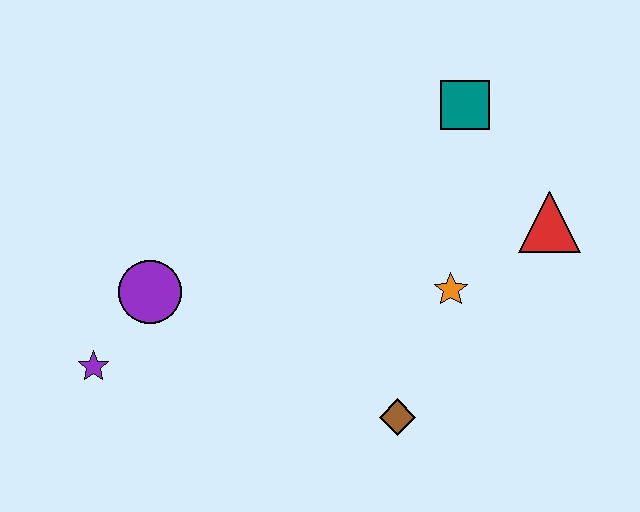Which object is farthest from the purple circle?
The red triangle is farthest from the purple circle.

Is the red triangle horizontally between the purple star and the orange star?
No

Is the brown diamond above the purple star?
No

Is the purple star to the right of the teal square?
No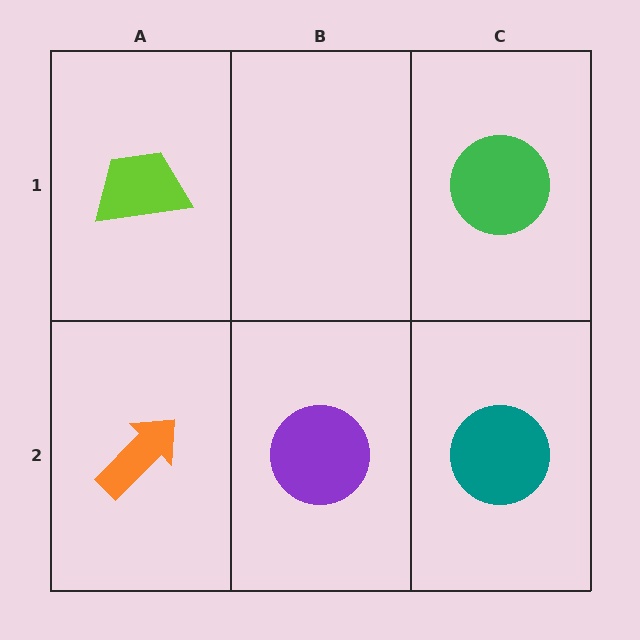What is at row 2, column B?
A purple circle.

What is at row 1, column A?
A lime trapezoid.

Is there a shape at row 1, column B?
No, that cell is empty.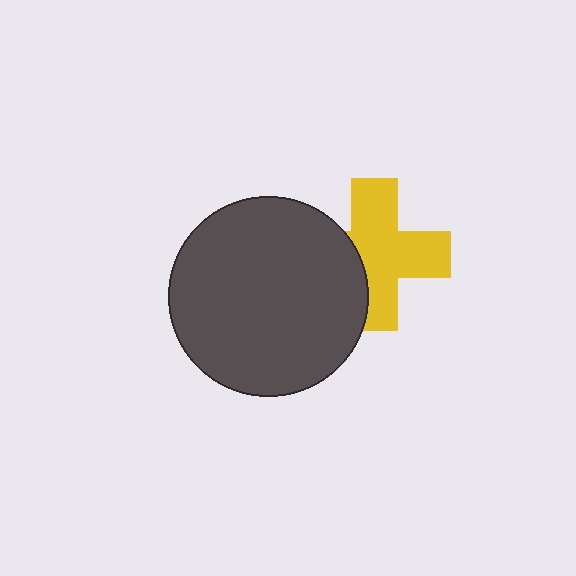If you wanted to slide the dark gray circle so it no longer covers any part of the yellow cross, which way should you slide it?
Slide it left — that is the most direct way to separate the two shapes.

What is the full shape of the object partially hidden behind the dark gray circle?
The partially hidden object is a yellow cross.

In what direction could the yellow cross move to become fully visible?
The yellow cross could move right. That would shift it out from behind the dark gray circle entirely.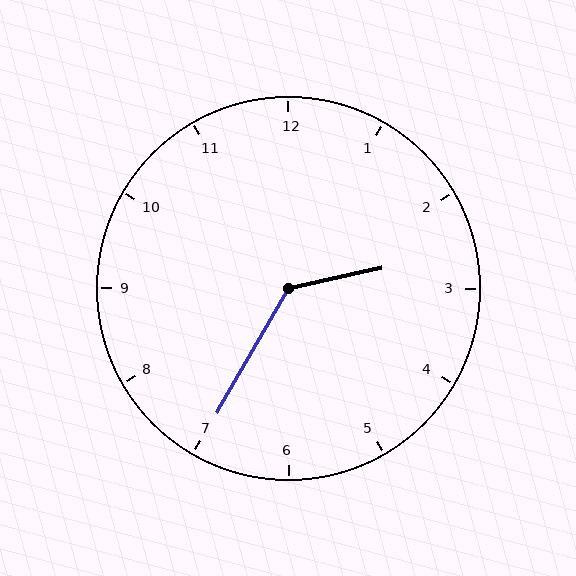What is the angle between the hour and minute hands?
Approximately 132 degrees.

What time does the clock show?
2:35.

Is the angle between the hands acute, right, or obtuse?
It is obtuse.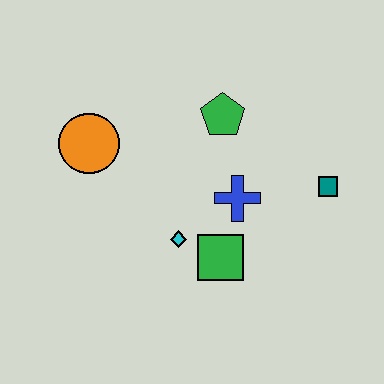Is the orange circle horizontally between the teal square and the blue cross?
No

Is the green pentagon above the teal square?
Yes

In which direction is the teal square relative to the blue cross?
The teal square is to the right of the blue cross.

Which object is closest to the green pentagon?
The blue cross is closest to the green pentagon.